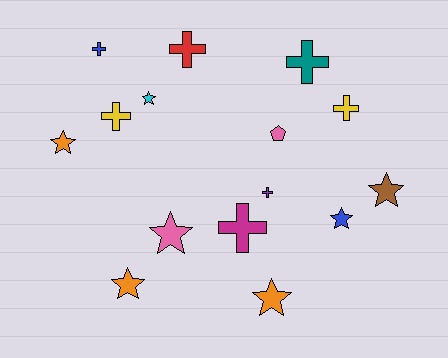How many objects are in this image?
There are 15 objects.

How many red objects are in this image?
There is 1 red object.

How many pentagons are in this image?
There is 1 pentagon.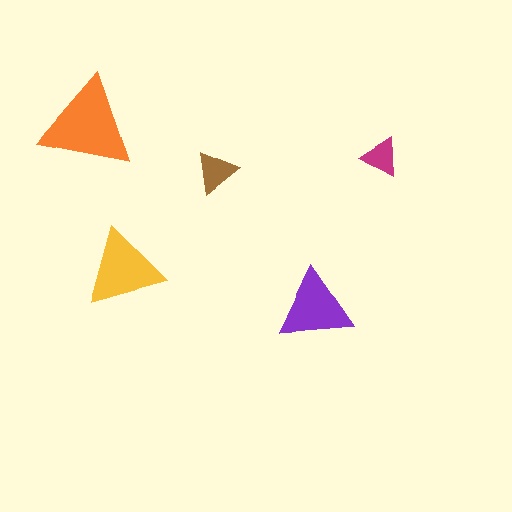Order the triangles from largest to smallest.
the orange one, the yellow one, the purple one, the brown one, the magenta one.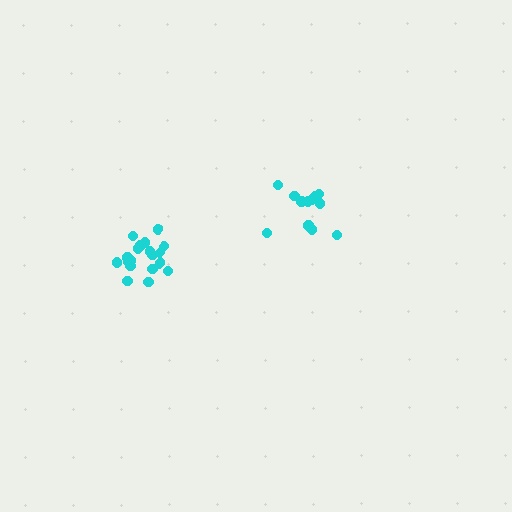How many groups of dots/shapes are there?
There are 2 groups.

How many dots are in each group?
Group 1: 14 dots, Group 2: 19 dots (33 total).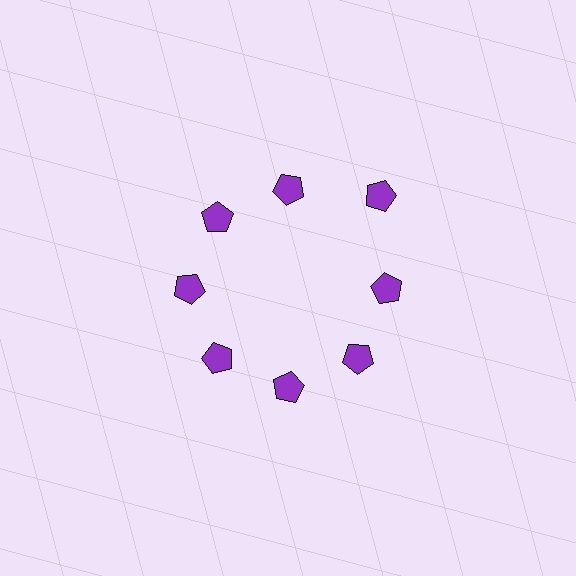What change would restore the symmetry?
The symmetry would be restored by moving it inward, back onto the ring so that all 8 pentagons sit at equal angles and equal distance from the center.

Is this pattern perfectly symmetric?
No. The 8 purple pentagons are arranged in a ring, but one element near the 2 o'clock position is pushed outward from the center, breaking the 8-fold rotational symmetry.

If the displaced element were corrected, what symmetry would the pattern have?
It would have 8-fold rotational symmetry — the pattern would map onto itself every 45 degrees.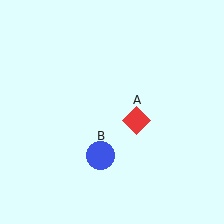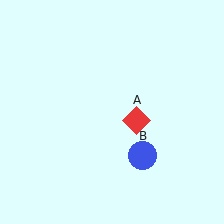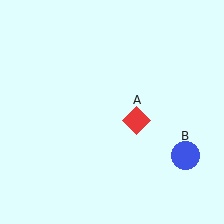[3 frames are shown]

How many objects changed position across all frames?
1 object changed position: blue circle (object B).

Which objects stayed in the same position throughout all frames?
Red diamond (object A) remained stationary.